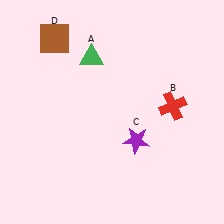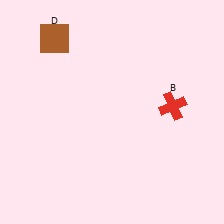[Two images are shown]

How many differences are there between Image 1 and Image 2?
There are 2 differences between the two images.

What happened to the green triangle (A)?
The green triangle (A) was removed in Image 2. It was in the top-left area of Image 1.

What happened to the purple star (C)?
The purple star (C) was removed in Image 2. It was in the bottom-right area of Image 1.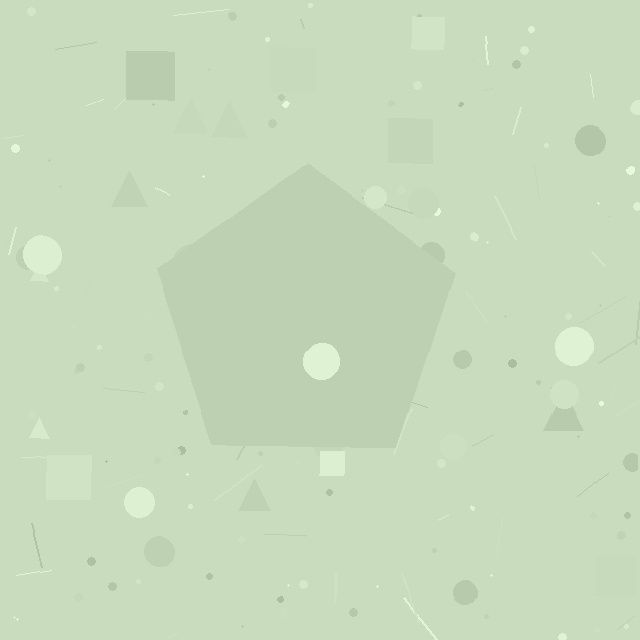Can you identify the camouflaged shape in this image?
The camouflaged shape is a pentagon.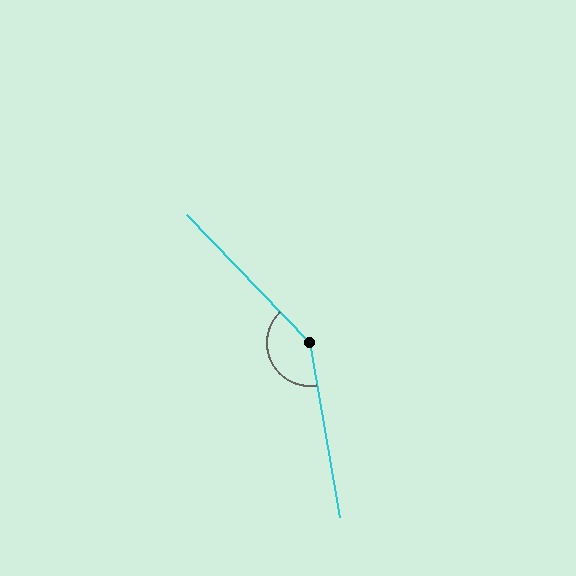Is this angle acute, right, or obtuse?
It is obtuse.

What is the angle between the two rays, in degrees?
Approximately 146 degrees.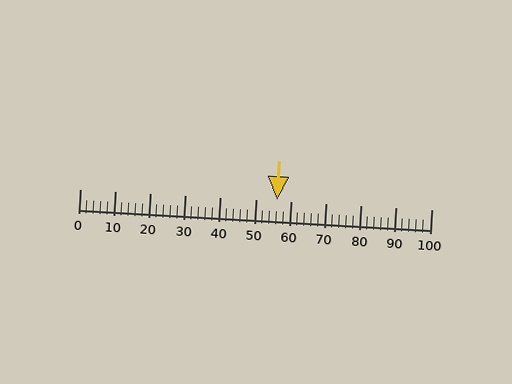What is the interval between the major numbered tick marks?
The major tick marks are spaced 10 units apart.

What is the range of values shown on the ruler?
The ruler shows values from 0 to 100.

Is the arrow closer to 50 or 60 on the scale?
The arrow is closer to 60.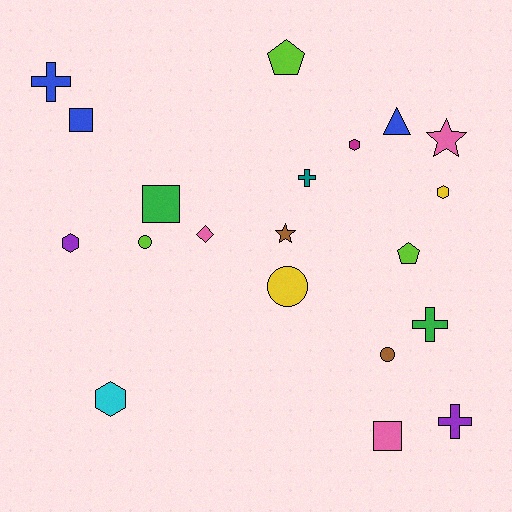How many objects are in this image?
There are 20 objects.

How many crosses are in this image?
There are 4 crosses.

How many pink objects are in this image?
There are 3 pink objects.